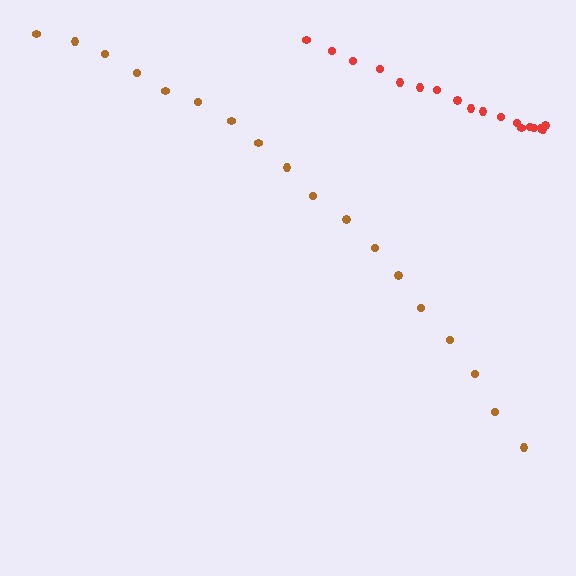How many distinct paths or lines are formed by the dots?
There are 2 distinct paths.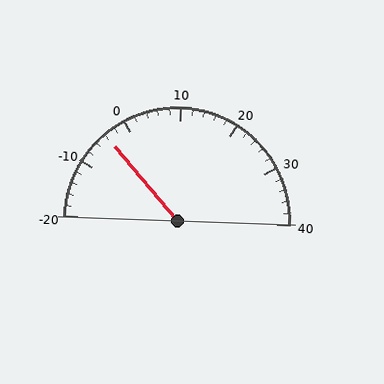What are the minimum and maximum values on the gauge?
The gauge ranges from -20 to 40.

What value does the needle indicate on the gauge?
The needle indicates approximately -4.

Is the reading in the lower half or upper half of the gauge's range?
The reading is in the lower half of the range (-20 to 40).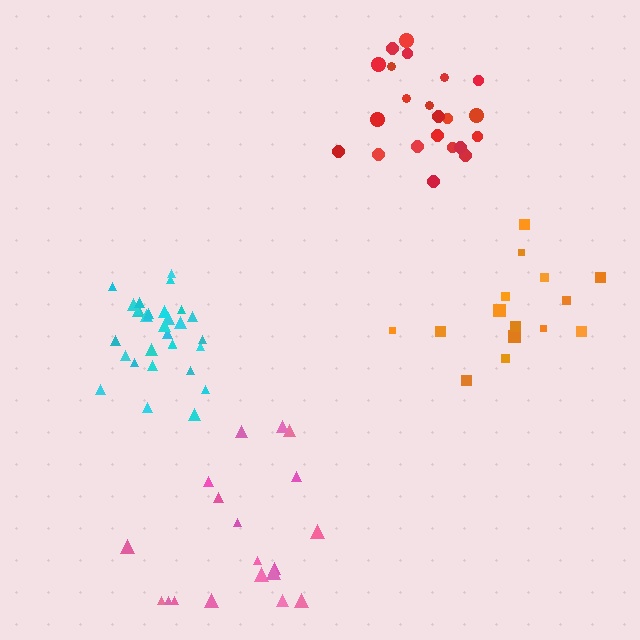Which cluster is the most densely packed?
Cyan.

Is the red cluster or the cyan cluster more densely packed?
Cyan.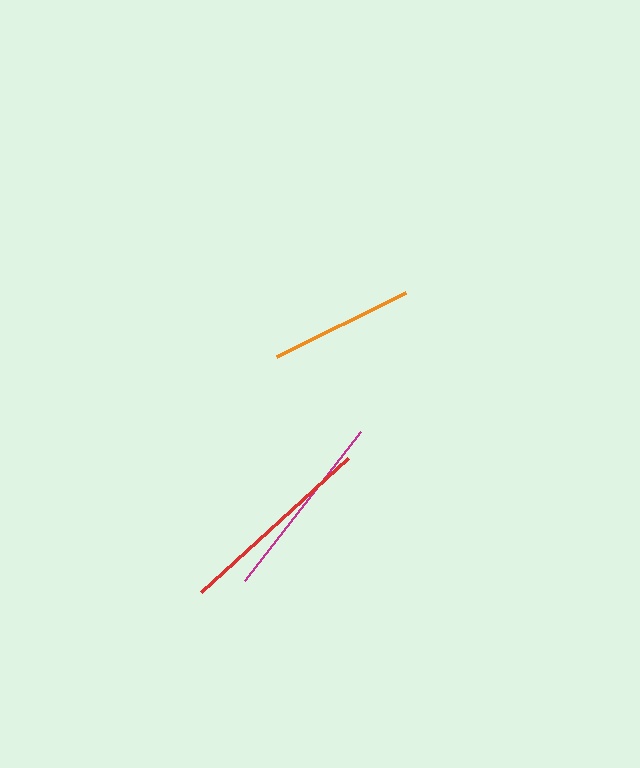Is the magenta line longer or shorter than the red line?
The red line is longer than the magenta line.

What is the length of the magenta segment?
The magenta segment is approximately 189 pixels long.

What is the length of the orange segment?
The orange segment is approximately 145 pixels long.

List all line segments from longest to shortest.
From longest to shortest: red, magenta, orange.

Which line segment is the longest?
The red line is the longest at approximately 199 pixels.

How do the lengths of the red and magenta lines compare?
The red and magenta lines are approximately the same length.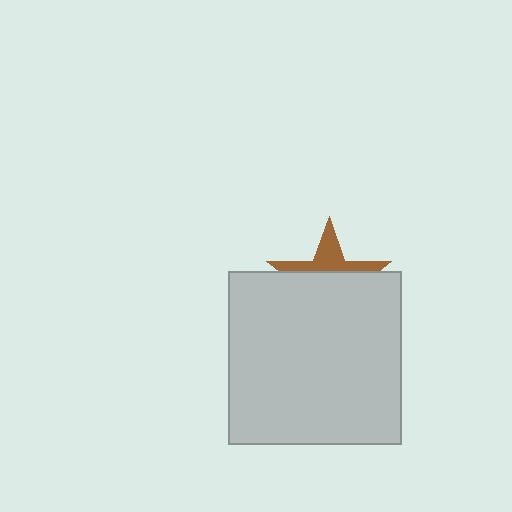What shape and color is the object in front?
The object in front is a light gray square.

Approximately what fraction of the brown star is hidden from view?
Roughly 64% of the brown star is hidden behind the light gray square.